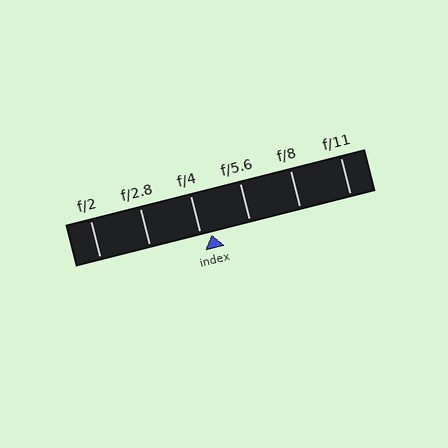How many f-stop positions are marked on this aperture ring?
There are 6 f-stop positions marked.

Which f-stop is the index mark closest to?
The index mark is closest to f/4.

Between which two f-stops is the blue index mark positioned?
The index mark is between f/4 and f/5.6.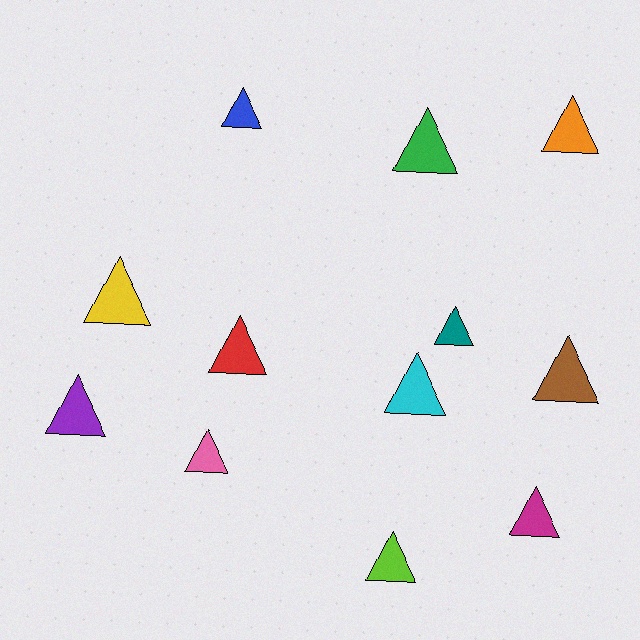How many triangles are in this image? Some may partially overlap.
There are 12 triangles.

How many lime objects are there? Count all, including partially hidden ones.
There is 1 lime object.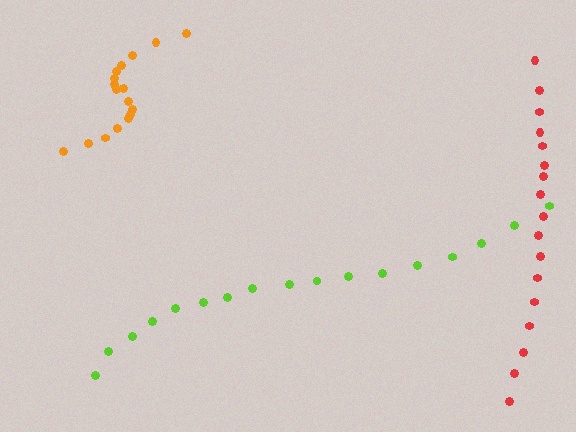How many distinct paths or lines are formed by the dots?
There are 3 distinct paths.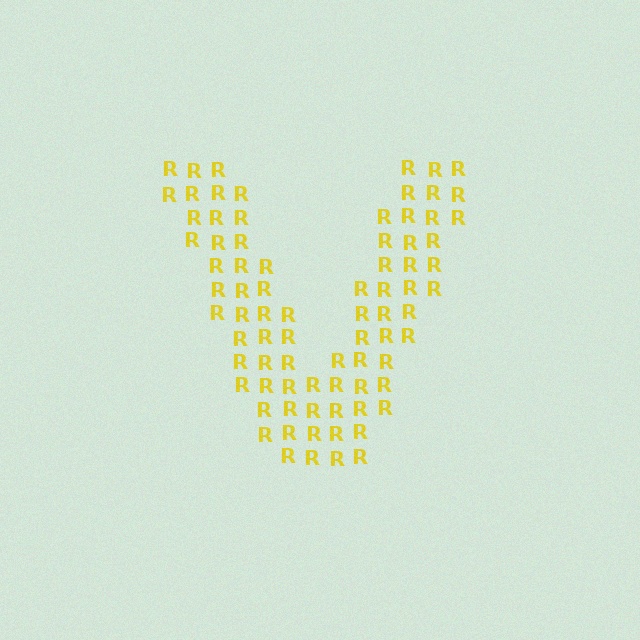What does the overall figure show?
The overall figure shows the letter V.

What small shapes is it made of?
It is made of small letter R's.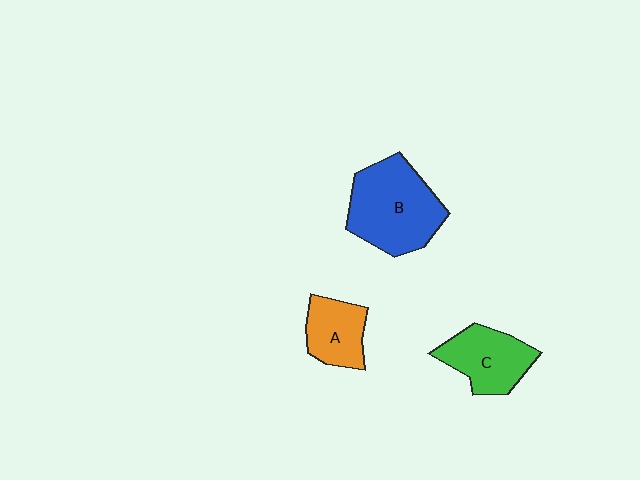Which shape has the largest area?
Shape B (blue).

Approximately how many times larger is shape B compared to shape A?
Approximately 1.9 times.